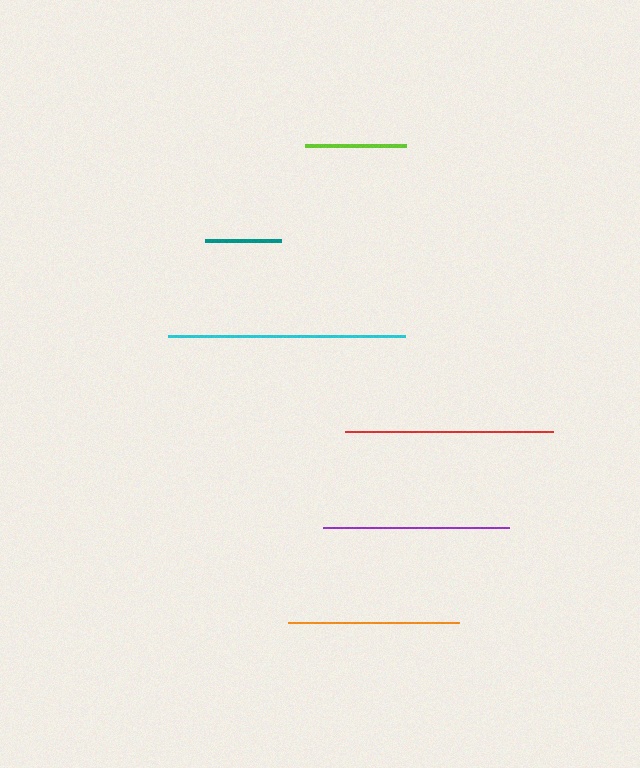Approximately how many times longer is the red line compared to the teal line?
The red line is approximately 2.8 times the length of the teal line.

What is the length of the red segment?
The red segment is approximately 208 pixels long.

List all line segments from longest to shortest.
From longest to shortest: cyan, red, purple, orange, lime, teal.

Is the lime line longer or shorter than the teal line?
The lime line is longer than the teal line.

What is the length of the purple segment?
The purple segment is approximately 185 pixels long.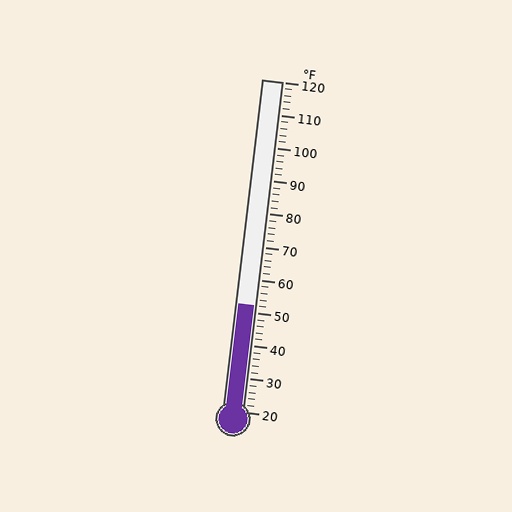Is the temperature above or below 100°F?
The temperature is below 100°F.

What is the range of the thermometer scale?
The thermometer scale ranges from 20°F to 120°F.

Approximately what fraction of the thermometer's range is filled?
The thermometer is filled to approximately 30% of its range.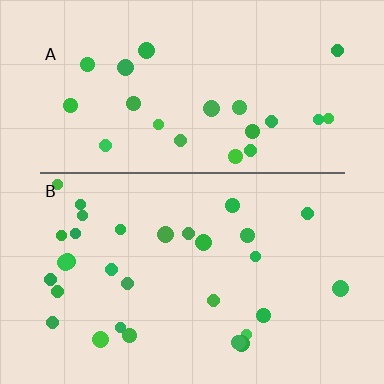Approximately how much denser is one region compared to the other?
Approximately 1.3× — region B over region A.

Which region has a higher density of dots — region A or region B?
B (the bottom).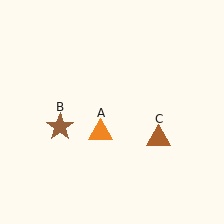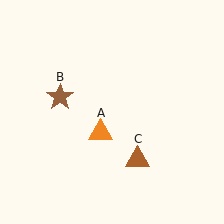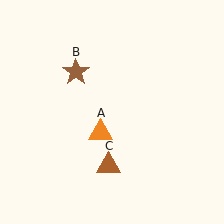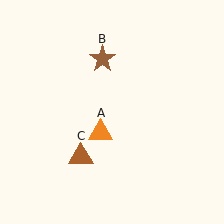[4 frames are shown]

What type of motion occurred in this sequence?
The brown star (object B), brown triangle (object C) rotated clockwise around the center of the scene.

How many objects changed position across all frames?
2 objects changed position: brown star (object B), brown triangle (object C).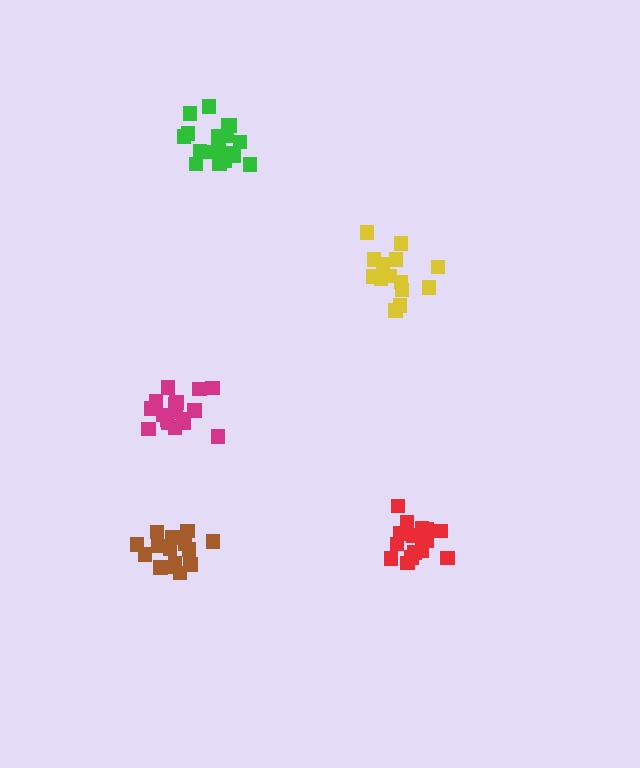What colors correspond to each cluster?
The clusters are colored: yellow, brown, red, magenta, green.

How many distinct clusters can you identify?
There are 5 distinct clusters.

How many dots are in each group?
Group 1: 14 dots, Group 2: 15 dots, Group 3: 16 dots, Group 4: 18 dots, Group 5: 19 dots (82 total).